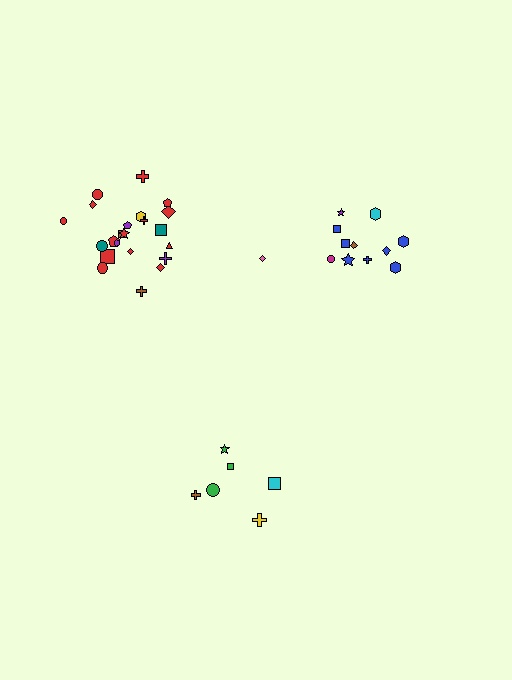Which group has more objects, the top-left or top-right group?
The top-left group.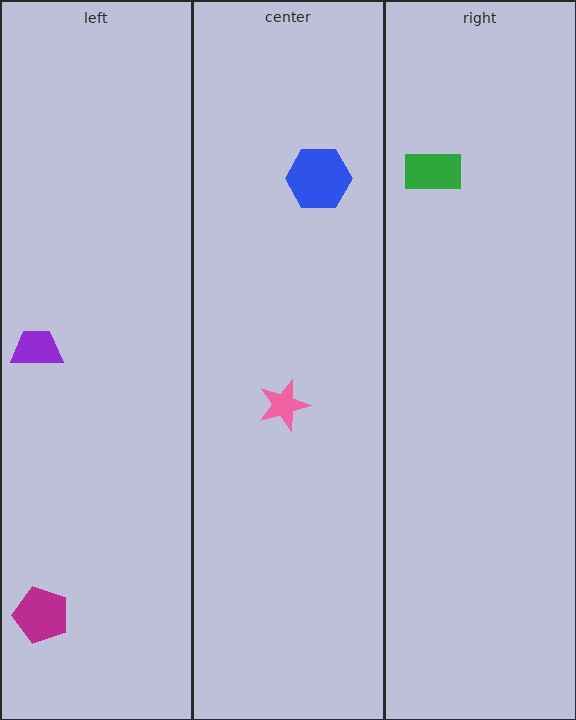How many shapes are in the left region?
2.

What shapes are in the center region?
The blue hexagon, the pink star.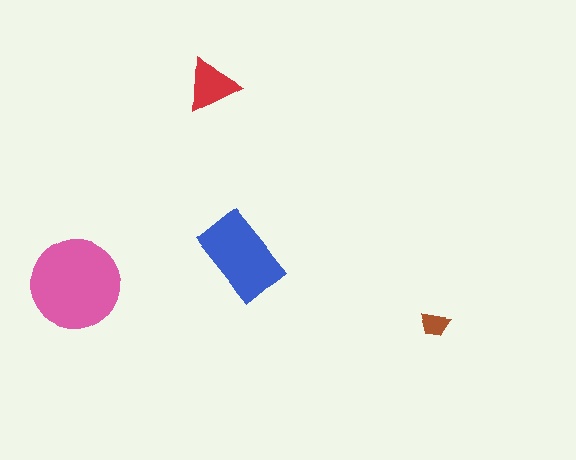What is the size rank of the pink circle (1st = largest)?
1st.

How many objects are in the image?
There are 4 objects in the image.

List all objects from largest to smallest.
The pink circle, the blue rectangle, the red triangle, the brown trapezoid.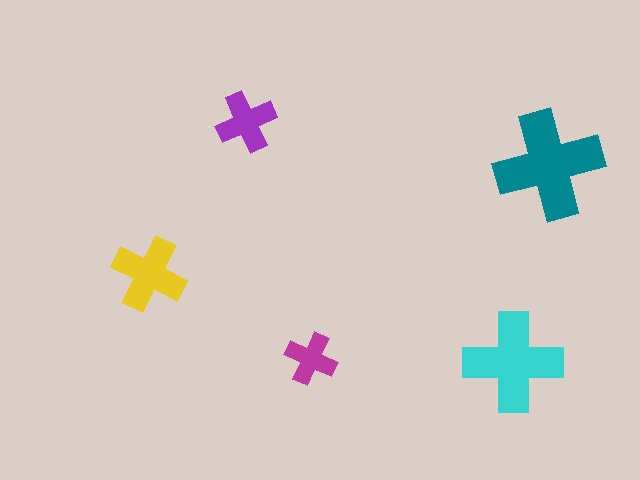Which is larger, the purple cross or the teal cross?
The teal one.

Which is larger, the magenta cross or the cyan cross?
The cyan one.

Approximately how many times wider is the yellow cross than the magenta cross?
About 1.5 times wider.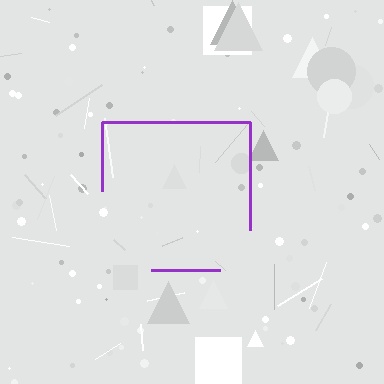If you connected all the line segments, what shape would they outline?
They would outline a square.